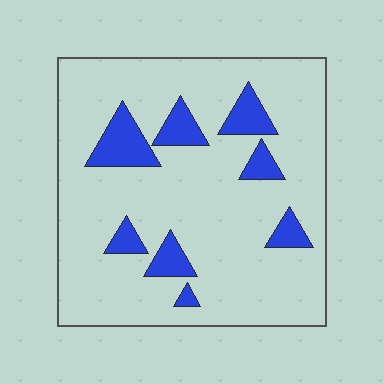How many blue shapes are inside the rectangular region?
8.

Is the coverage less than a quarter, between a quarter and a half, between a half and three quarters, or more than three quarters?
Less than a quarter.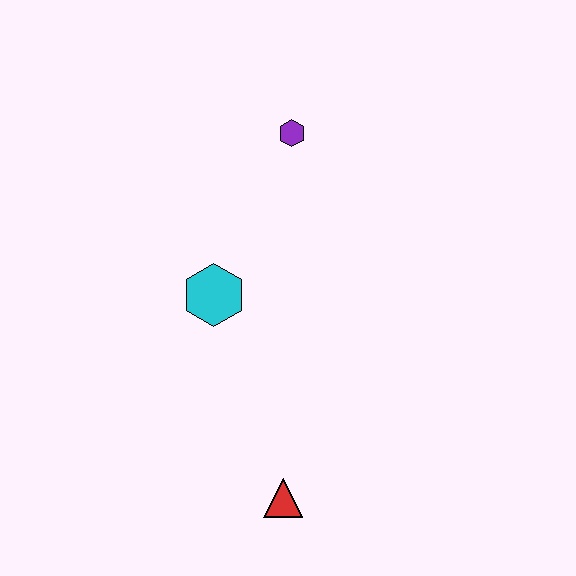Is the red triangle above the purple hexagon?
No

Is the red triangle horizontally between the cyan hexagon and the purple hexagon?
Yes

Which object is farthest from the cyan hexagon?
The red triangle is farthest from the cyan hexagon.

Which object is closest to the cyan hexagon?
The purple hexagon is closest to the cyan hexagon.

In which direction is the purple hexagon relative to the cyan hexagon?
The purple hexagon is above the cyan hexagon.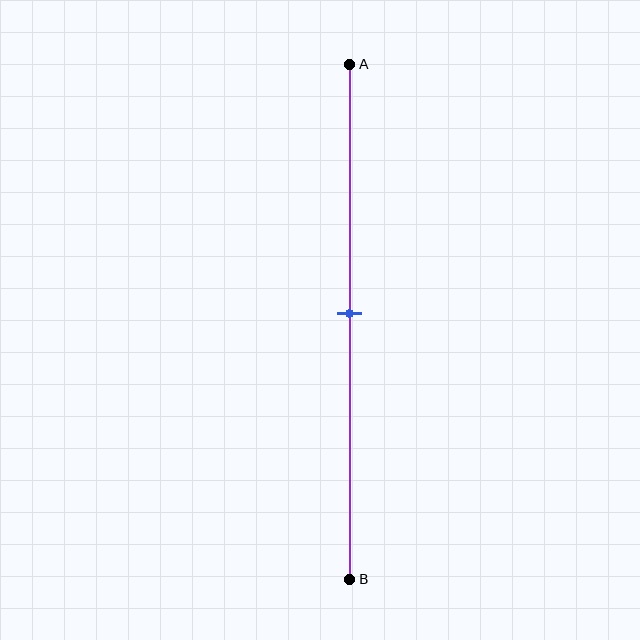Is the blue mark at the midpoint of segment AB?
Yes, the mark is approximately at the midpoint.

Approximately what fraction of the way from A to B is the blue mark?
The blue mark is approximately 50% of the way from A to B.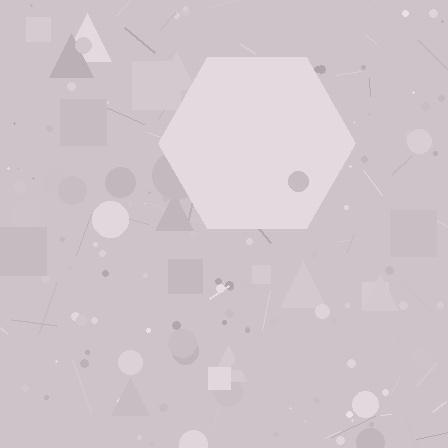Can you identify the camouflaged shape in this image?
The camouflaged shape is a hexagon.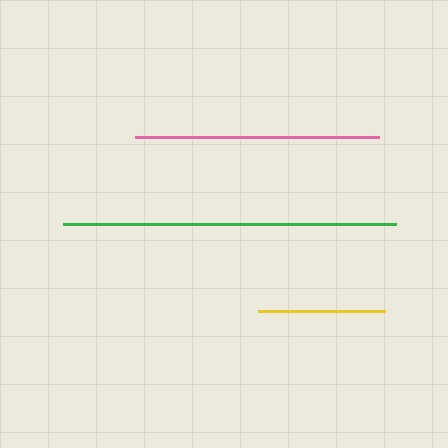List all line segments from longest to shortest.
From longest to shortest: green, pink, yellow.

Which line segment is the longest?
The green line is the longest at approximately 332 pixels.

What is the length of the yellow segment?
The yellow segment is approximately 126 pixels long.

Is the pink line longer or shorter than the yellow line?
The pink line is longer than the yellow line.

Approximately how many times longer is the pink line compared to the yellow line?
The pink line is approximately 1.9 times the length of the yellow line.